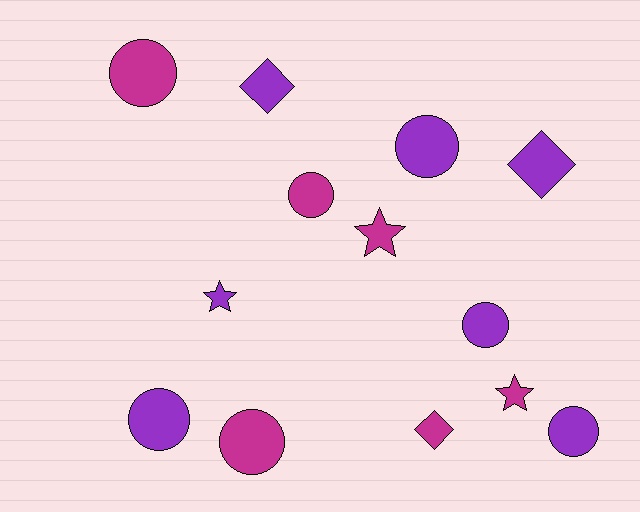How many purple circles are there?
There are 4 purple circles.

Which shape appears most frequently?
Circle, with 7 objects.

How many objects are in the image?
There are 13 objects.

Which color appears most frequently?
Purple, with 7 objects.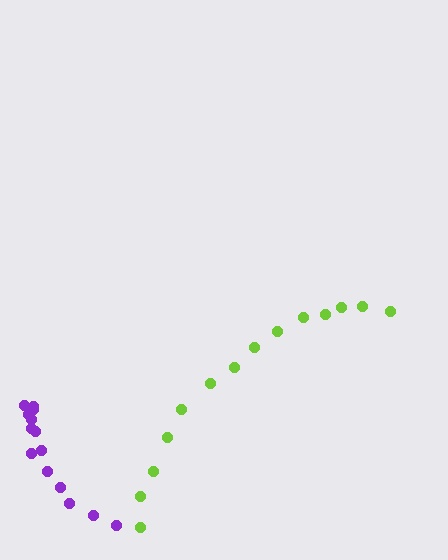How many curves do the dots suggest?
There are 2 distinct paths.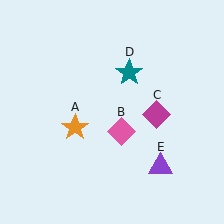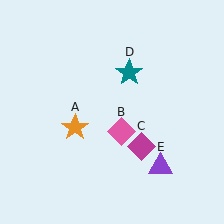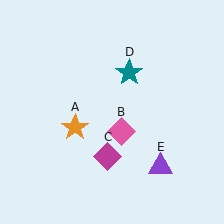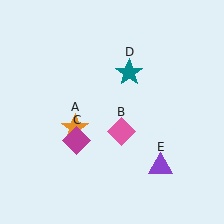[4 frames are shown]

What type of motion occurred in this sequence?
The magenta diamond (object C) rotated clockwise around the center of the scene.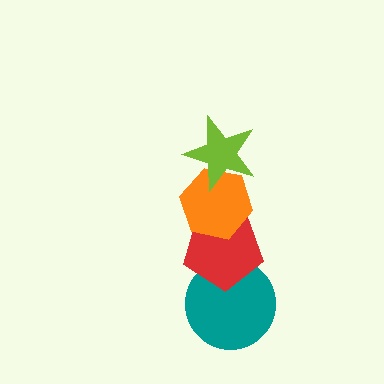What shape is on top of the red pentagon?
The orange hexagon is on top of the red pentagon.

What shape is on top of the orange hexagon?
The lime star is on top of the orange hexagon.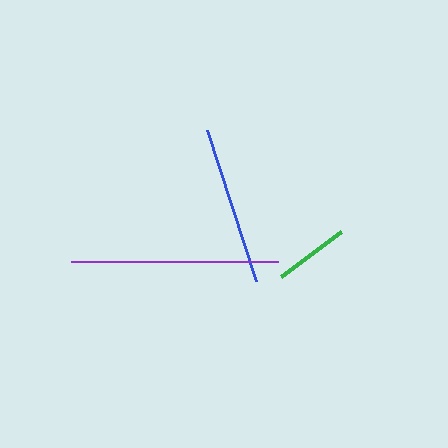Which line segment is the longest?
The purple line is the longest at approximately 208 pixels.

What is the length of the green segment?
The green segment is approximately 75 pixels long.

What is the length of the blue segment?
The blue segment is approximately 159 pixels long.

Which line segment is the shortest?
The green line is the shortest at approximately 75 pixels.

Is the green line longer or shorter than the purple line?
The purple line is longer than the green line.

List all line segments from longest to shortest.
From longest to shortest: purple, blue, green.